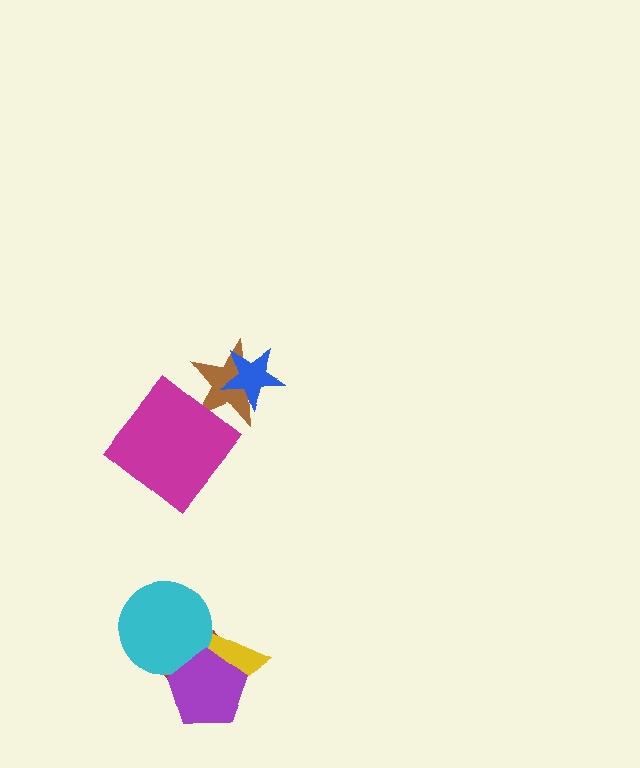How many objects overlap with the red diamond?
3 objects overlap with the red diamond.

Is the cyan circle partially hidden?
Yes, it is partially covered by another shape.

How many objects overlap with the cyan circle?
3 objects overlap with the cyan circle.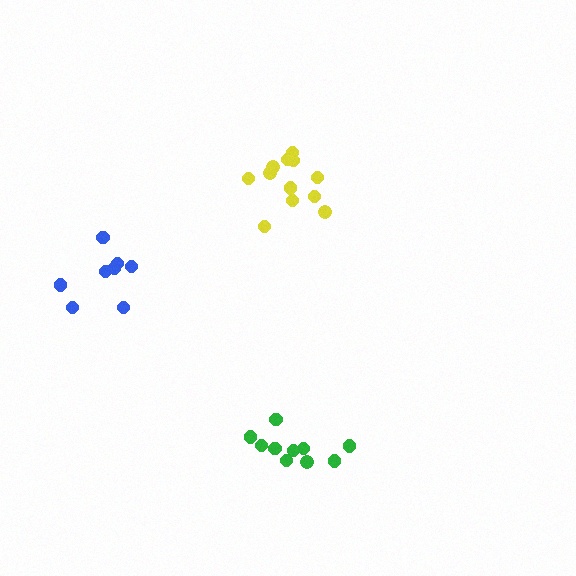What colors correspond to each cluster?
The clusters are colored: green, yellow, blue.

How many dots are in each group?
Group 1: 10 dots, Group 2: 12 dots, Group 3: 8 dots (30 total).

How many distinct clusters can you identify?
There are 3 distinct clusters.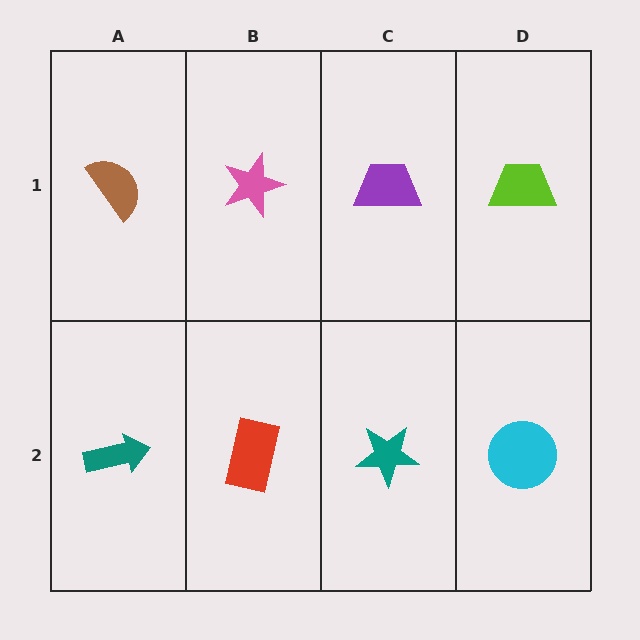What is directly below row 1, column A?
A teal arrow.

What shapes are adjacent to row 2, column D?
A lime trapezoid (row 1, column D), a teal star (row 2, column C).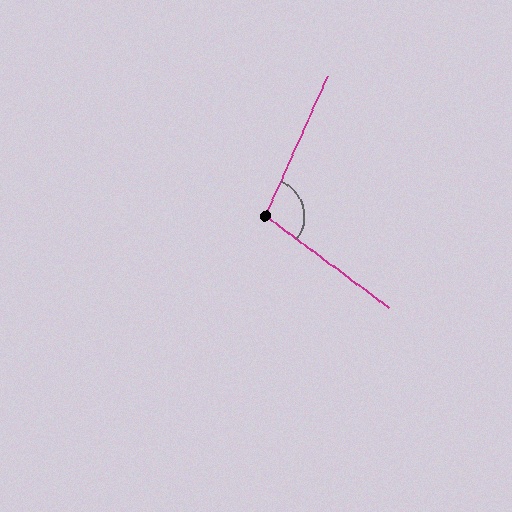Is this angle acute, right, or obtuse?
It is obtuse.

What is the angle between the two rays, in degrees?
Approximately 103 degrees.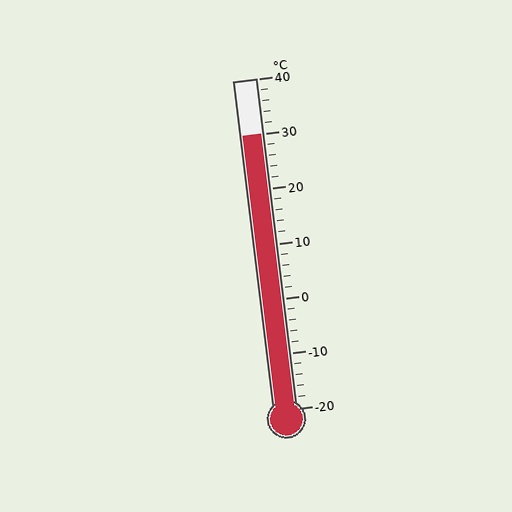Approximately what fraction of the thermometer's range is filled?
The thermometer is filled to approximately 85% of its range.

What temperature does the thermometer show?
The thermometer shows approximately 30°C.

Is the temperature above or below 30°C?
The temperature is at 30°C.